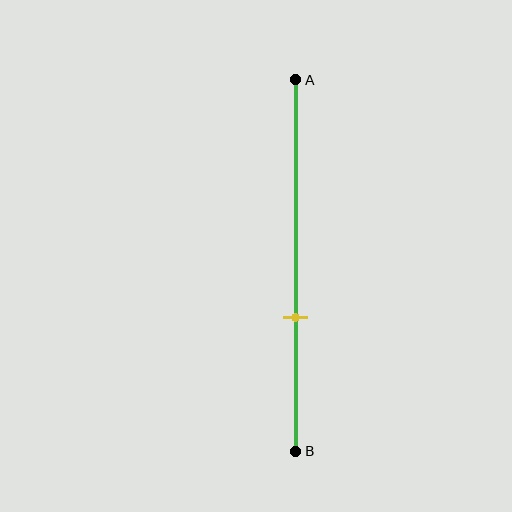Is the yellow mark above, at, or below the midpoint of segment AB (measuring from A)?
The yellow mark is below the midpoint of segment AB.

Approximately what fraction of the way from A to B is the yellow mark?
The yellow mark is approximately 65% of the way from A to B.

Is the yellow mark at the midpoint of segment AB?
No, the mark is at about 65% from A, not at the 50% midpoint.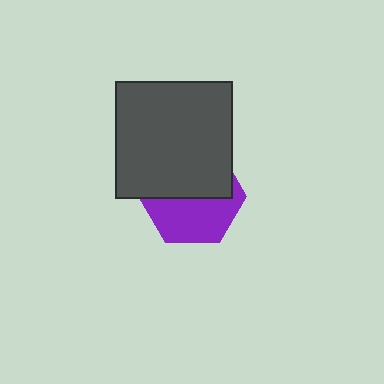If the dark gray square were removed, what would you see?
You would see the complete purple hexagon.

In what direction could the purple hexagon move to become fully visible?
The purple hexagon could move down. That would shift it out from behind the dark gray square entirely.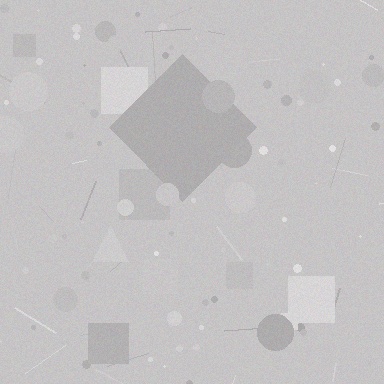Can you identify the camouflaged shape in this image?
The camouflaged shape is a diamond.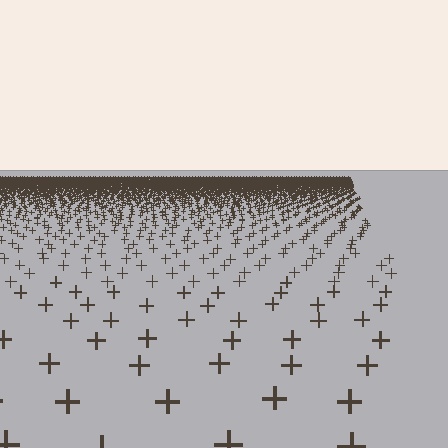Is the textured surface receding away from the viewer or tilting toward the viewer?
The surface is receding away from the viewer. Texture elements get smaller and denser toward the top.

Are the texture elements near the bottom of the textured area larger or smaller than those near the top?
Larger. Near the bottom, elements are closer to the viewer and appear at a bigger on-screen size.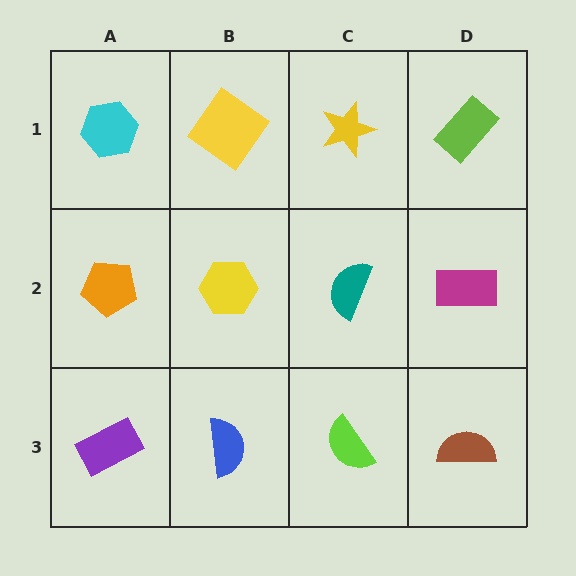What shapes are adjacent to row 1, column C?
A teal semicircle (row 2, column C), a yellow diamond (row 1, column B), a lime rectangle (row 1, column D).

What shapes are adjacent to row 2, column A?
A cyan hexagon (row 1, column A), a purple rectangle (row 3, column A), a yellow hexagon (row 2, column B).